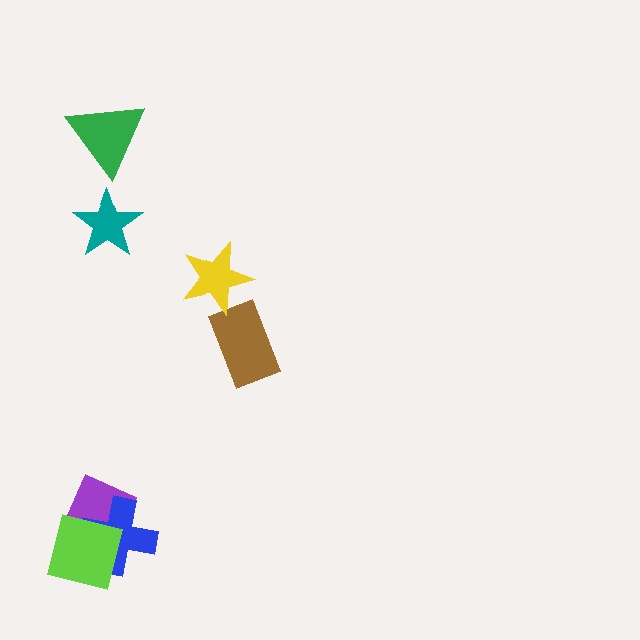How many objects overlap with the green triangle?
0 objects overlap with the green triangle.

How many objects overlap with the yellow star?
0 objects overlap with the yellow star.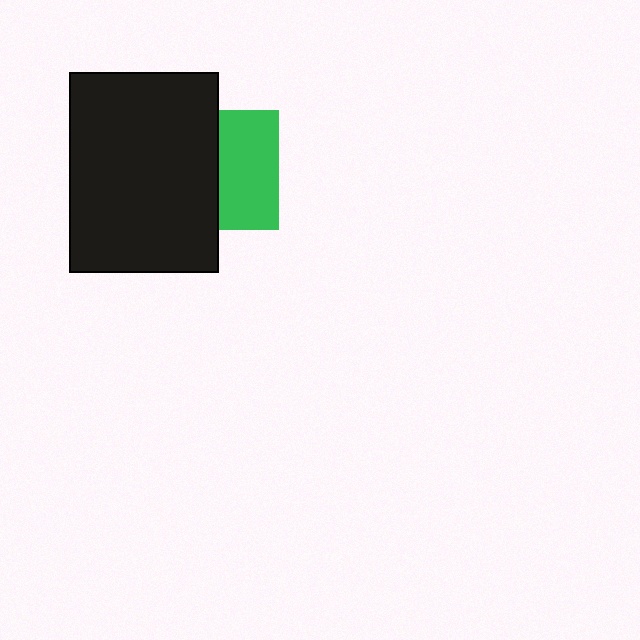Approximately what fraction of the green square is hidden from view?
Roughly 50% of the green square is hidden behind the black rectangle.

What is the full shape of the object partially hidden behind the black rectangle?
The partially hidden object is a green square.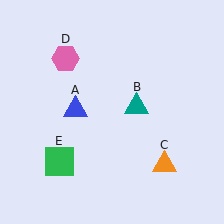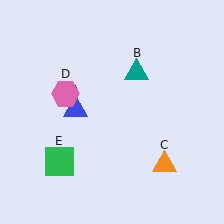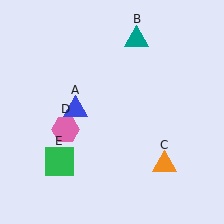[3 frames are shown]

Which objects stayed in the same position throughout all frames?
Blue triangle (object A) and orange triangle (object C) and green square (object E) remained stationary.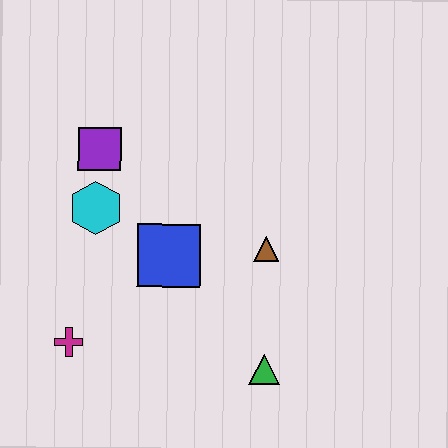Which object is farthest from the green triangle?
The purple square is farthest from the green triangle.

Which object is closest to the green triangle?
The brown triangle is closest to the green triangle.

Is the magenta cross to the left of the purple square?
Yes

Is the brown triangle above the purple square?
No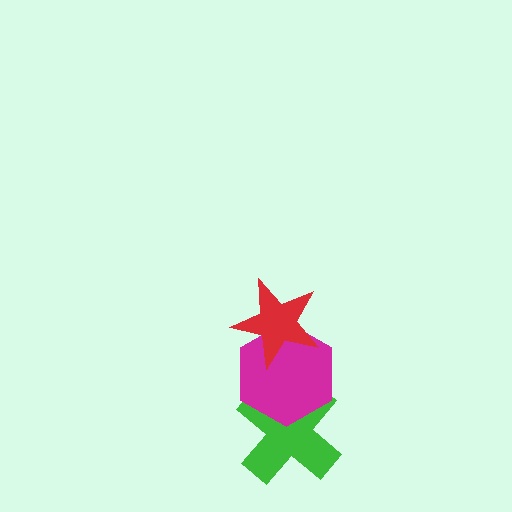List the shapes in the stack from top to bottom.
From top to bottom: the red star, the magenta hexagon, the green cross.